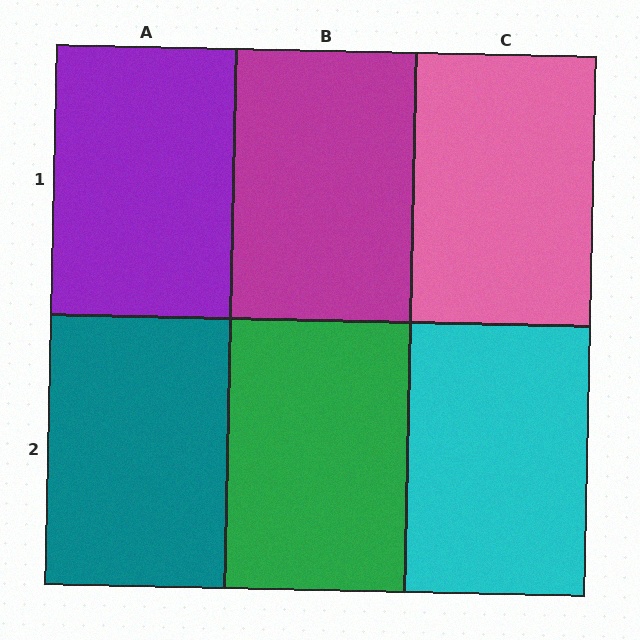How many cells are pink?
1 cell is pink.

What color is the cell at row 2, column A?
Teal.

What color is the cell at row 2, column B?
Green.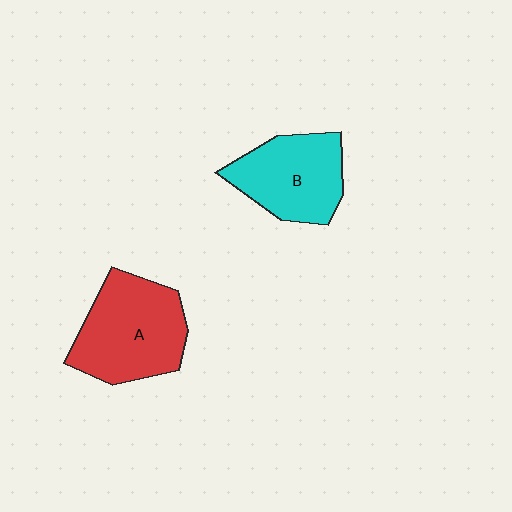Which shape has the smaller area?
Shape B (cyan).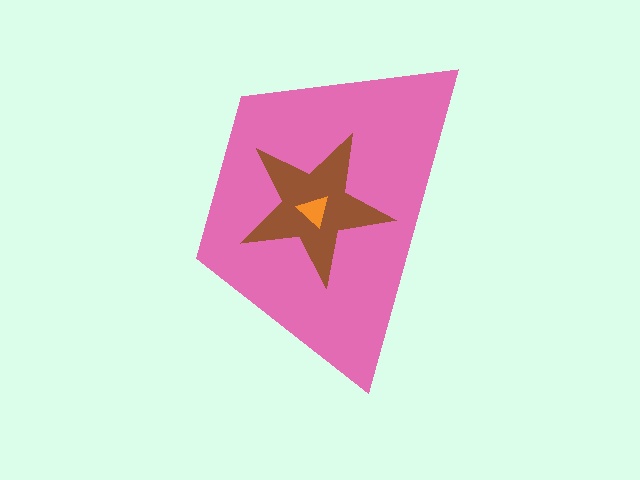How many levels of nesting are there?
3.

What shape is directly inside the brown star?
The orange triangle.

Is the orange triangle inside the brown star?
Yes.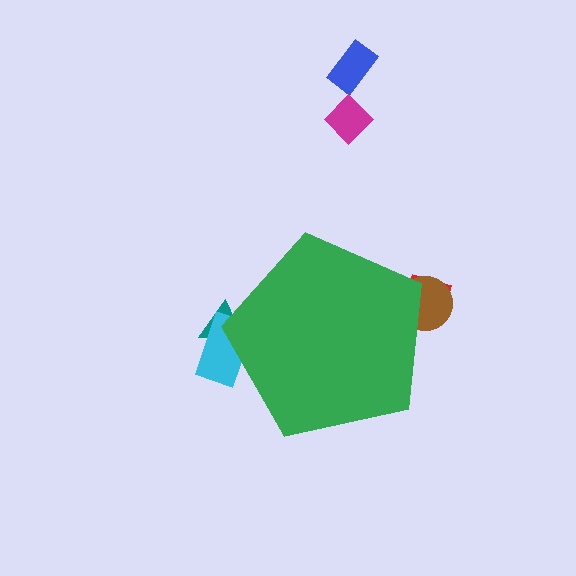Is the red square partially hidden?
Yes, the red square is partially hidden behind the green pentagon.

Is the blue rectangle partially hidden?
No, the blue rectangle is fully visible.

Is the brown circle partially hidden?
Yes, the brown circle is partially hidden behind the green pentagon.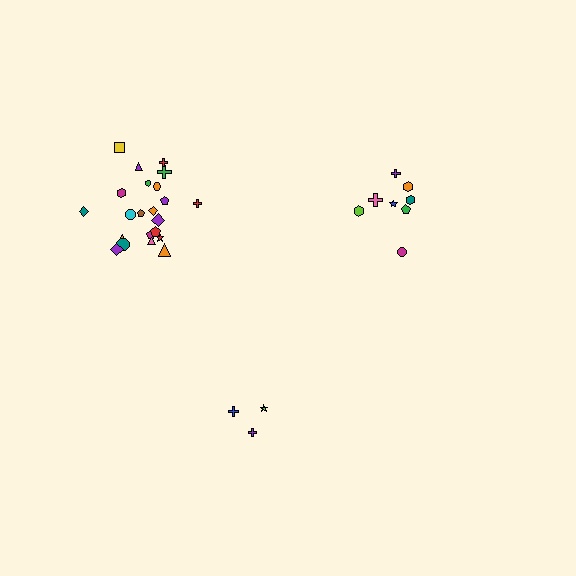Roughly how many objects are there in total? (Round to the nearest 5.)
Roughly 35 objects in total.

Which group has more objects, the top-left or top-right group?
The top-left group.